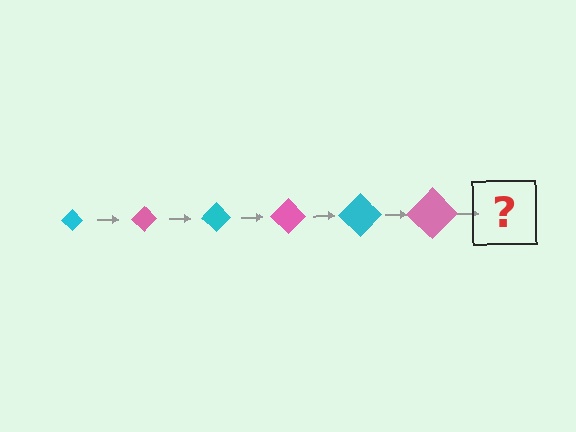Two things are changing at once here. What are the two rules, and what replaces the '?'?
The two rules are that the diamond grows larger each step and the color cycles through cyan and pink. The '?' should be a cyan diamond, larger than the previous one.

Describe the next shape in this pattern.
It should be a cyan diamond, larger than the previous one.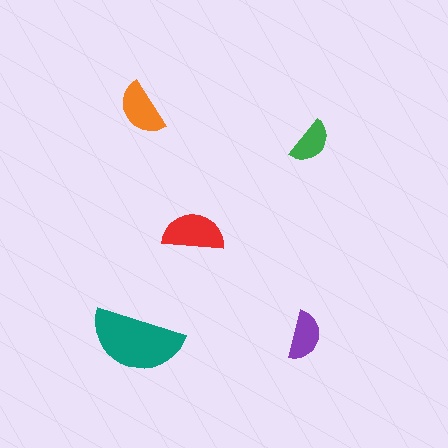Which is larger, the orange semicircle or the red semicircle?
The red one.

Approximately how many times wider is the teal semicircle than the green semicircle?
About 2 times wider.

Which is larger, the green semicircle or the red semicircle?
The red one.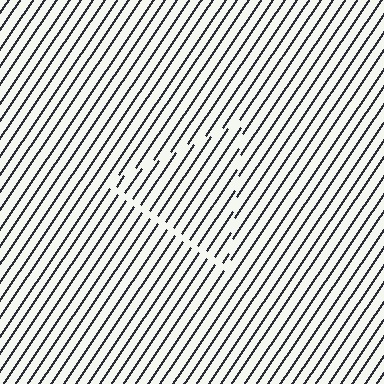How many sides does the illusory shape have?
3 sides — the line-ends trace a triangle.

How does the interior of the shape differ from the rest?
The interior of the shape contains the same grating, shifted by half a period — the contour is defined by the phase discontinuity where line-ends from the inner and outer gratings abut.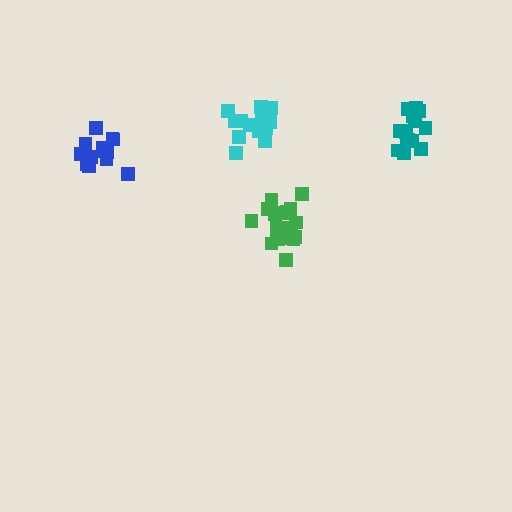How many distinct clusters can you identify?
There are 4 distinct clusters.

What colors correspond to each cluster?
The clusters are colored: blue, cyan, green, teal.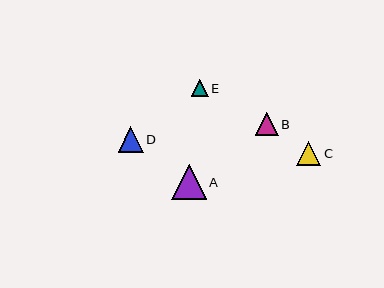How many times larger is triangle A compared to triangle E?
Triangle A is approximately 2.0 times the size of triangle E.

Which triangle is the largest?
Triangle A is the largest with a size of approximately 35 pixels.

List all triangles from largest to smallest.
From largest to smallest: A, D, C, B, E.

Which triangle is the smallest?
Triangle E is the smallest with a size of approximately 17 pixels.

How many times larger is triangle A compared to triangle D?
Triangle A is approximately 1.4 times the size of triangle D.